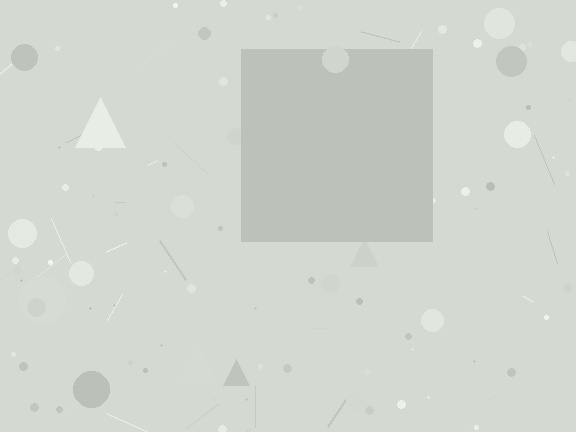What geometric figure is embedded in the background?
A square is embedded in the background.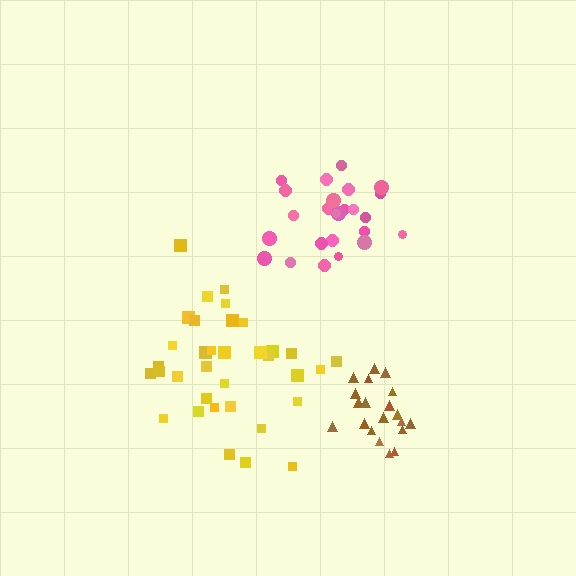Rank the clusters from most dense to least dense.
brown, pink, yellow.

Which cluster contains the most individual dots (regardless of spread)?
Yellow (35).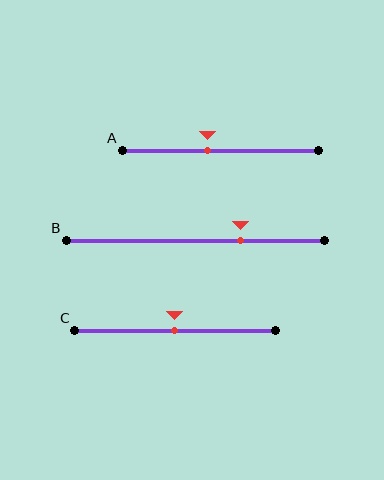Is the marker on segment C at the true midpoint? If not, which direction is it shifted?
Yes, the marker on segment C is at the true midpoint.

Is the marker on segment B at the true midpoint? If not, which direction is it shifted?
No, the marker on segment B is shifted to the right by about 18% of the segment length.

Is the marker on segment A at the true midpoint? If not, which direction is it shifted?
No, the marker on segment A is shifted to the left by about 6% of the segment length.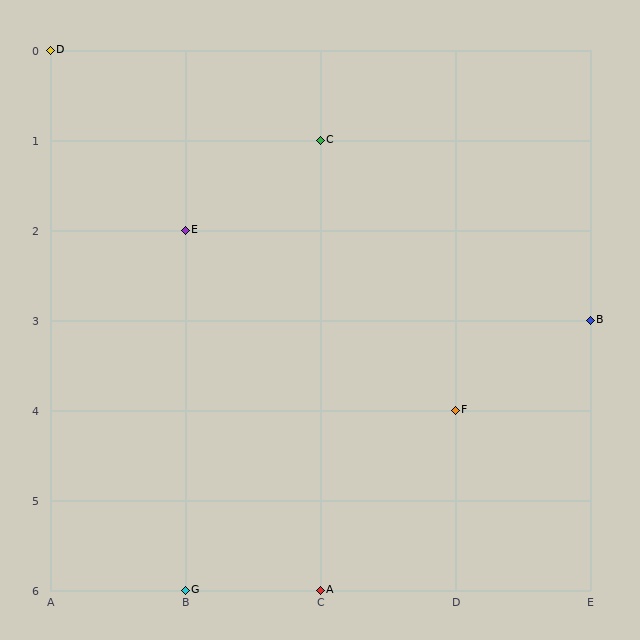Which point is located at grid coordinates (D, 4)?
Point F is at (D, 4).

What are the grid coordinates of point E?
Point E is at grid coordinates (B, 2).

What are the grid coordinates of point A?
Point A is at grid coordinates (C, 6).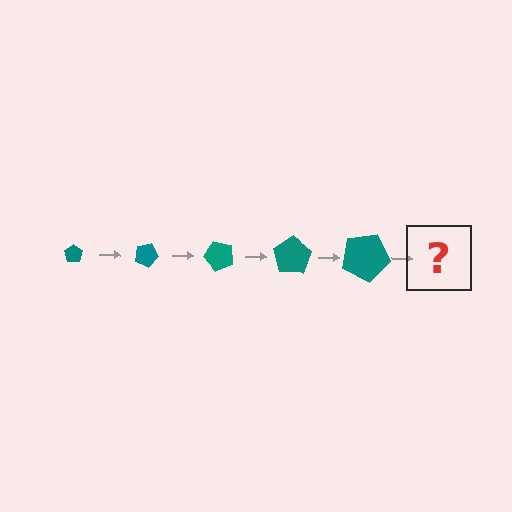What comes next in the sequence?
The next element should be a pentagon, larger than the previous one and rotated 125 degrees from the start.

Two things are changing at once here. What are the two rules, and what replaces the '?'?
The two rules are that the pentagon grows larger each step and it rotates 25 degrees each step. The '?' should be a pentagon, larger than the previous one and rotated 125 degrees from the start.